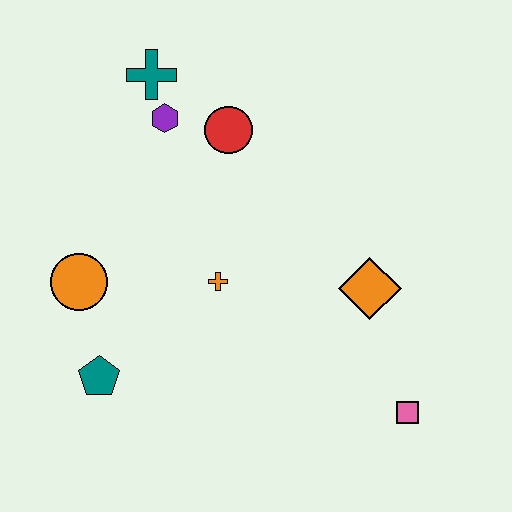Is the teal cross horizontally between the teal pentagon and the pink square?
Yes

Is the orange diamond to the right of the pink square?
No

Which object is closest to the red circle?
The purple hexagon is closest to the red circle.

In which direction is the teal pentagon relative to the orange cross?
The teal pentagon is to the left of the orange cross.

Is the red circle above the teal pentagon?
Yes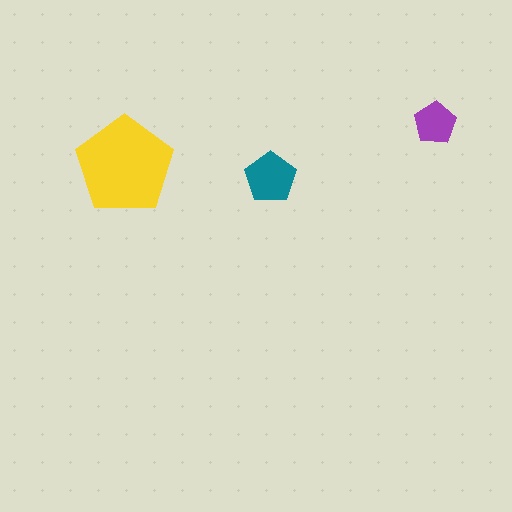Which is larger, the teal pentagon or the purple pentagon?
The teal one.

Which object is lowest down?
The teal pentagon is bottommost.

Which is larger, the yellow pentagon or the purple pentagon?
The yellow one.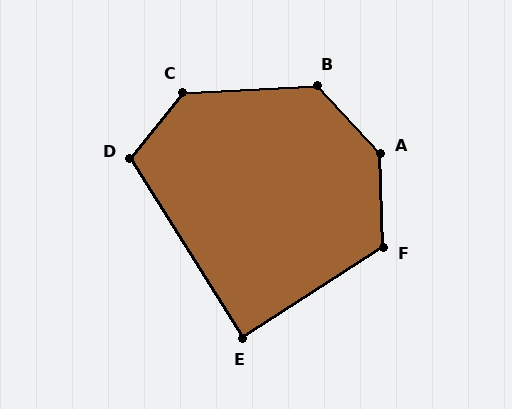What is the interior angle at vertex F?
Approximately 121 degrees (obtuse).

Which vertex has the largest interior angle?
A, at approximately 139 degrees.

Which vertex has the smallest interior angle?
E, at approximately 89 degrees.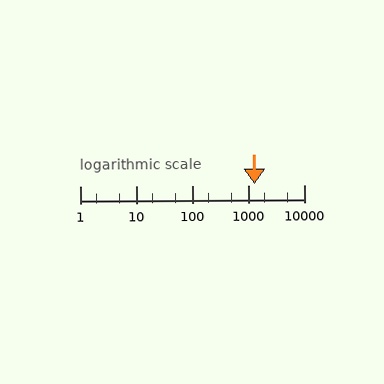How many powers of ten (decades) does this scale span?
The scale spans 4 decades, from 1 to 10000.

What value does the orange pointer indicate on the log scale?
The pointer indicates approximately 1300.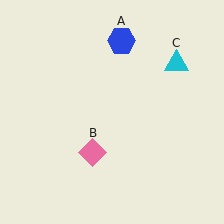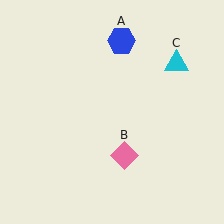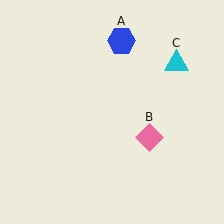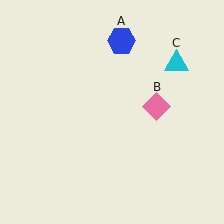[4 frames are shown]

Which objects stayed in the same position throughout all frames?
Blue hexagon (object A) and cyan triangle (object C) remained stationary.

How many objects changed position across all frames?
1 object changed position: pink diamond (object B).